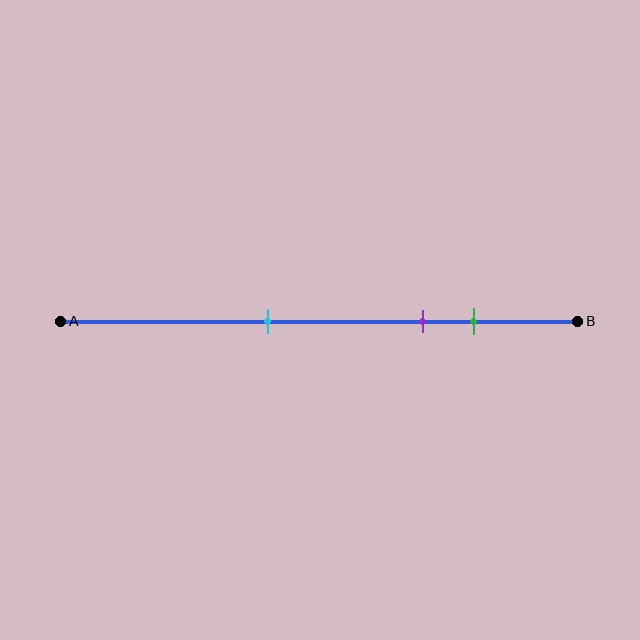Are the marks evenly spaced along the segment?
No, the marks are not evenly spaced.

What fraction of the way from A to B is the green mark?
The green mark is approximately 80% (0.8) of the way from A to B.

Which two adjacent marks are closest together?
The purple and green marks are the closest adjacent pair.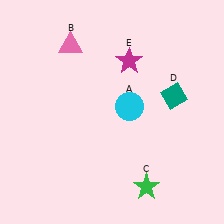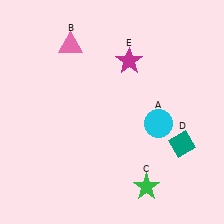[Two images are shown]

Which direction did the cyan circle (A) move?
The cyan circle (A) moved right.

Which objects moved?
The objects that moved are: the cyan circle (A), the teal diamond (D).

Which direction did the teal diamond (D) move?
The teal diamond (D) moved down.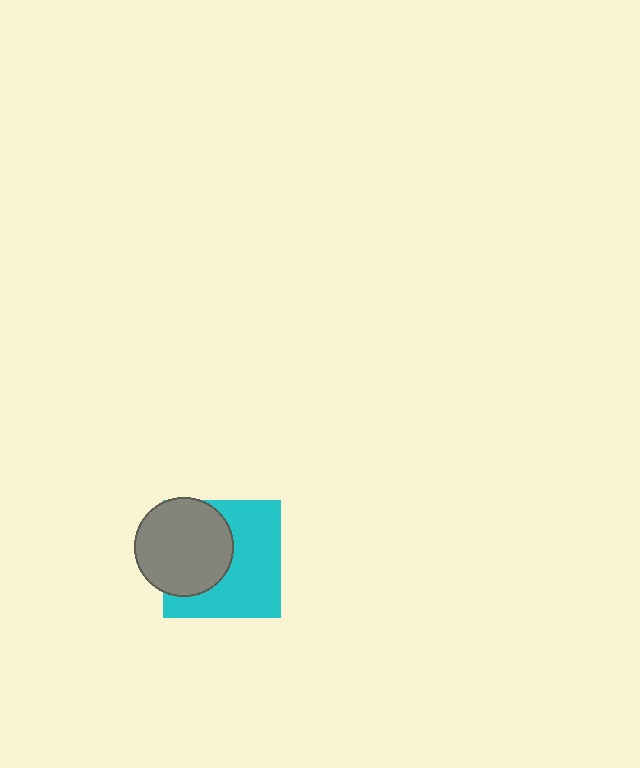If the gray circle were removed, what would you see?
You would see the complete cyan square.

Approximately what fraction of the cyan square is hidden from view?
Roughly 42% of the cyan square is hidden behind the gray circle.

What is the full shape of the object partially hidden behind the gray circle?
The partially hidden object is a cyan square.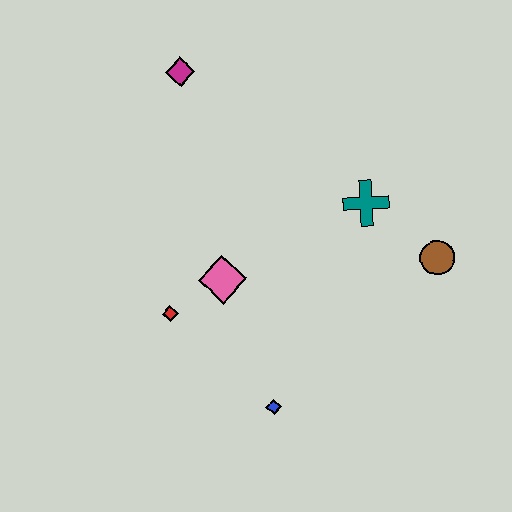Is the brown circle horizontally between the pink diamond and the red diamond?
No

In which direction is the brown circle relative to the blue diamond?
The brown circle is to the right of the blue diamond.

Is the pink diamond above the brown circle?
No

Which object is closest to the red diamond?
The pink diamond is closest to the red diamond.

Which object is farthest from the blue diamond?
The magenta diamond is farthest from the blue diamond.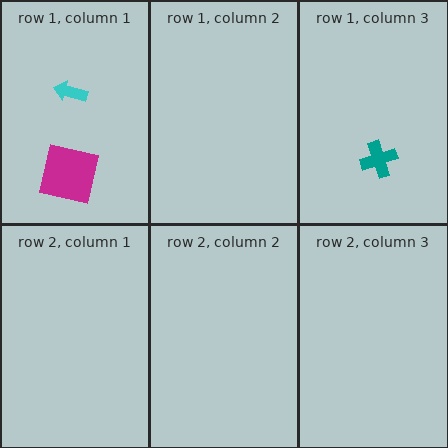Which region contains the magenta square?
The row 1, column 1 region.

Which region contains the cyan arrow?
The row 1, column 1 region.